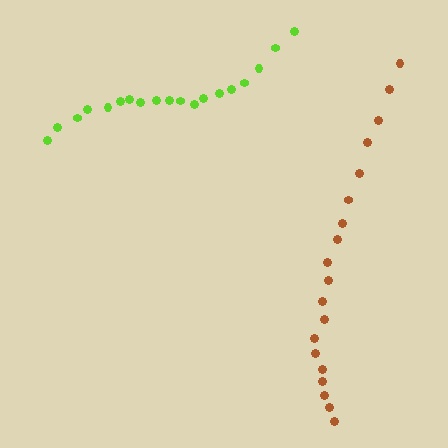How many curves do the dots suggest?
There are 2 distinct paths.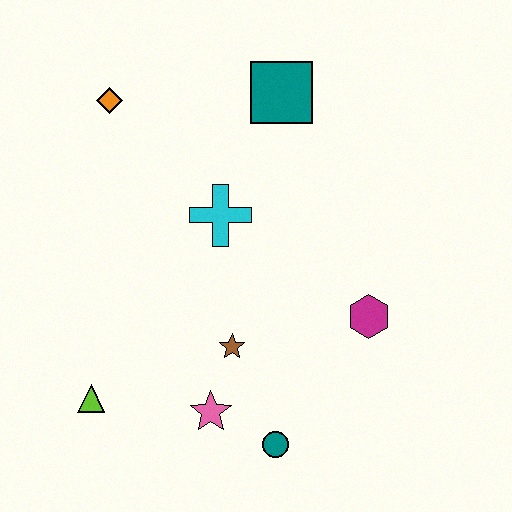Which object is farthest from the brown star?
The orange diamond is farthest from the brown star.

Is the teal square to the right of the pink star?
Yes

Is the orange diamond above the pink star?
Yes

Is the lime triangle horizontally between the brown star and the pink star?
No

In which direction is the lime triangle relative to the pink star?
The lime triangle is to the left of the pink star.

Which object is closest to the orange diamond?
The cyan cross is closest to the orange diamond.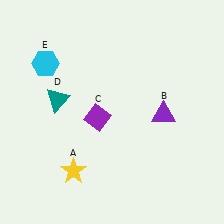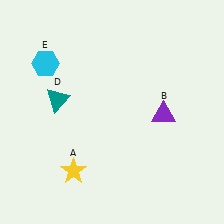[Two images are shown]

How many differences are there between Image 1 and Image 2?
There is 1 difference between the two images.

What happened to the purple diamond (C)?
The purple diamond (C) was removed in Image 2. It was in the bottom-left area of Image 1.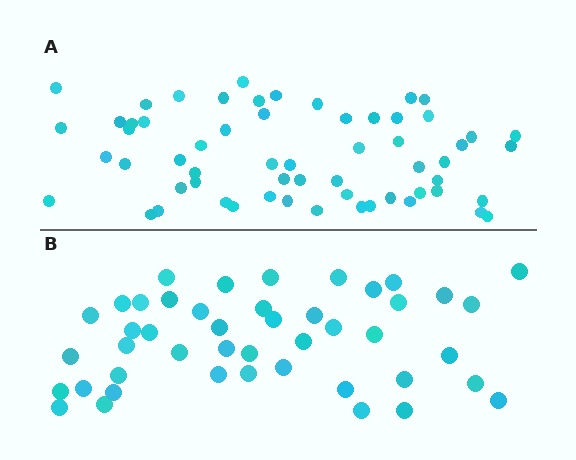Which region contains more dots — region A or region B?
Region A (the top region) has more dots.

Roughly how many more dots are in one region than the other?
Region A has approximately 15 more dots than region B.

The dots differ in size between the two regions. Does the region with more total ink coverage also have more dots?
No. Region B has more total ink coverage because its dots are larger, but region A actually contains more individual dots. Total area can be misleading — the number of items is what matters here.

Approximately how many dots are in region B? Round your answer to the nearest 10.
About 40 dots. (The exact count is 45, which rounds to 40.)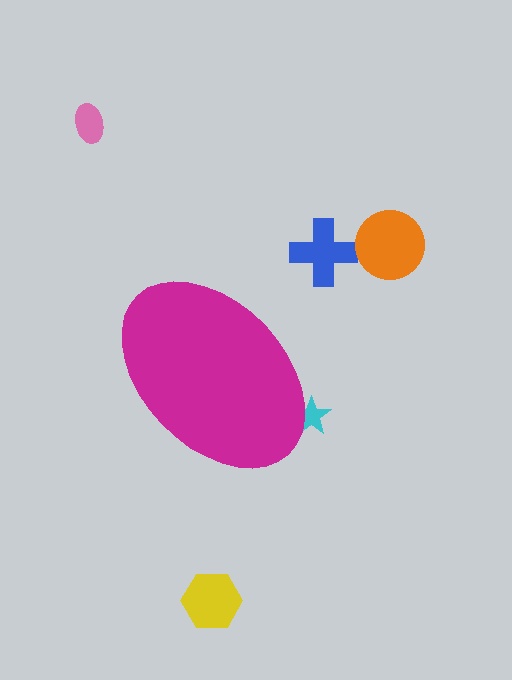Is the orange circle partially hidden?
No, the orange circle is fully visible.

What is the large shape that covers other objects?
A magenta ellipse.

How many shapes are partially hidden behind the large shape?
1 shape is partially hidden.